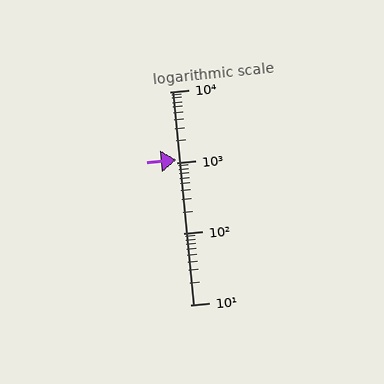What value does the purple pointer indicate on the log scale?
The pointer indicates approximately 1100.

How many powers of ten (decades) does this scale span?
The scale spans 3 decades, from 10 to 10000.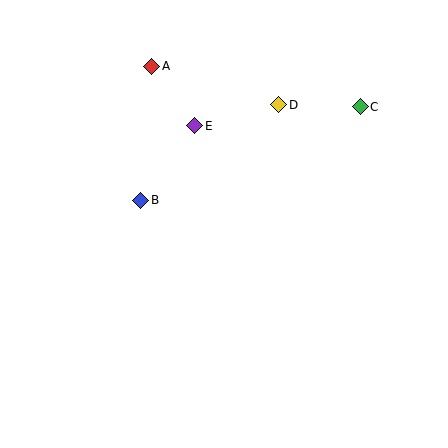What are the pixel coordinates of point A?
Point A is at (152, 66).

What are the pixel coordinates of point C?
Point C is at (360, 107).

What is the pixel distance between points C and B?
The distance between C and B is 239 pixels.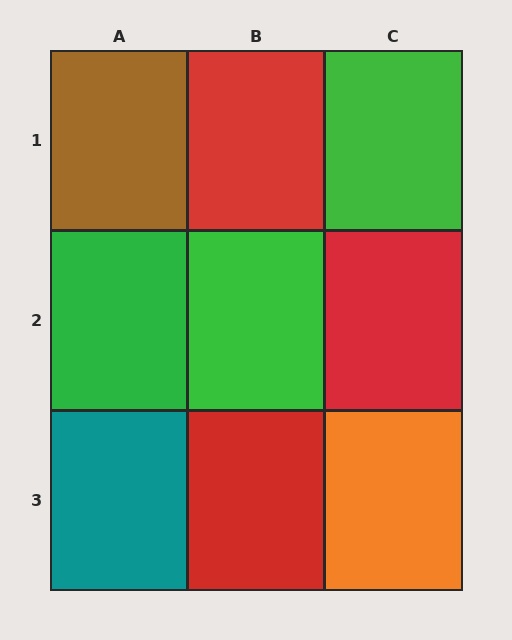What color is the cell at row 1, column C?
Green.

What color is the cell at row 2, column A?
Green.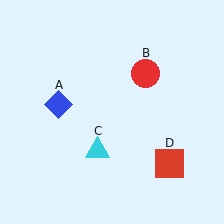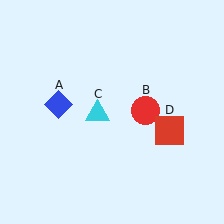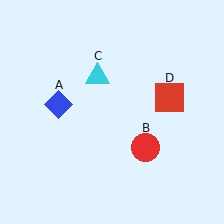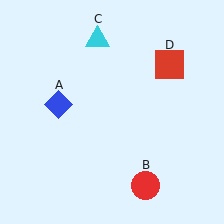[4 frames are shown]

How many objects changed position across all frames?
3 objects changed position: red circle (object B), cyan triangle (object C), red square (object D).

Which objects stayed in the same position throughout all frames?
Blue diamond (object A) remained stationary.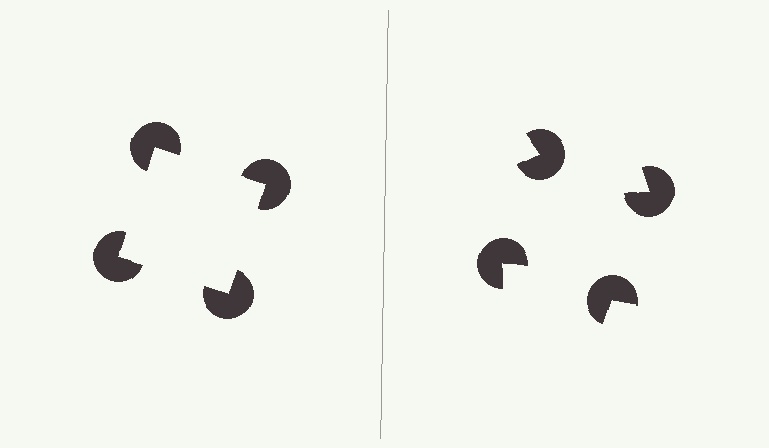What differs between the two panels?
The pac-man discs are positioned identically on both sides; only the wedge orientations differ. On the left they align to a square; on the right they are misaligned.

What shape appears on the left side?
An illusory square.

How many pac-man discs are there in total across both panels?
8 — 4 on each side.